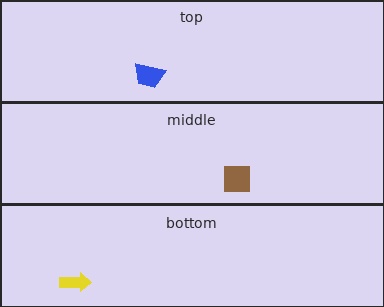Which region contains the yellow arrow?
The bottom region.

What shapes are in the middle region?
The brown square.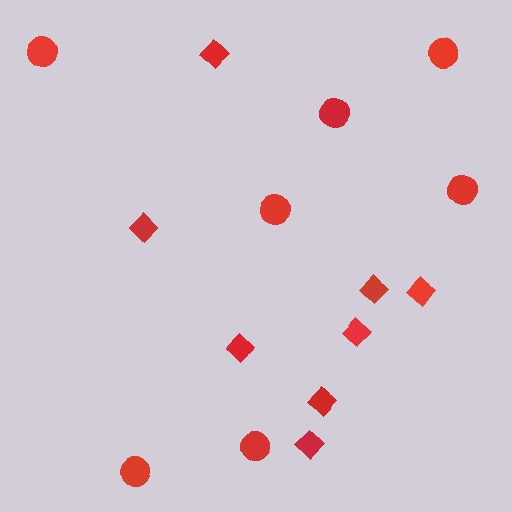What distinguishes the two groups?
There are 2 groups: one group of circles (7) and one group of diamonds (8).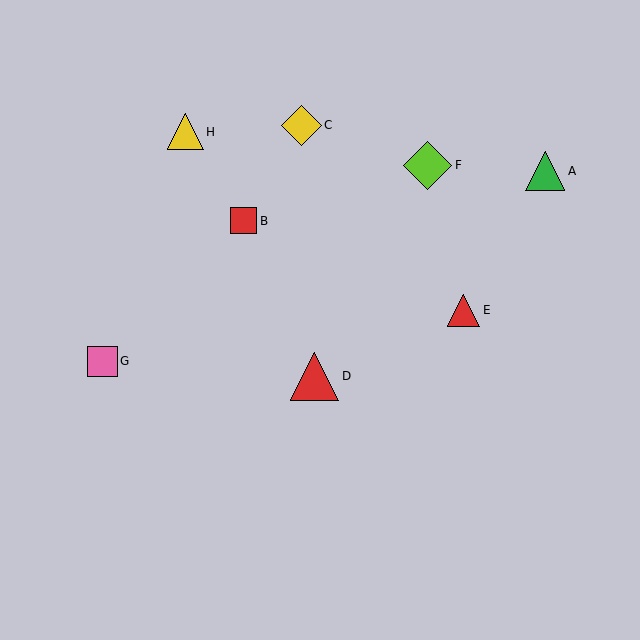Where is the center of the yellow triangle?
The center of the yellow triangle is at (185, 132).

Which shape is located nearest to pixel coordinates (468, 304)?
The red triangle (labeled E) at (464, 311) is nearest to that location.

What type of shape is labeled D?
Shape D is a red triangle.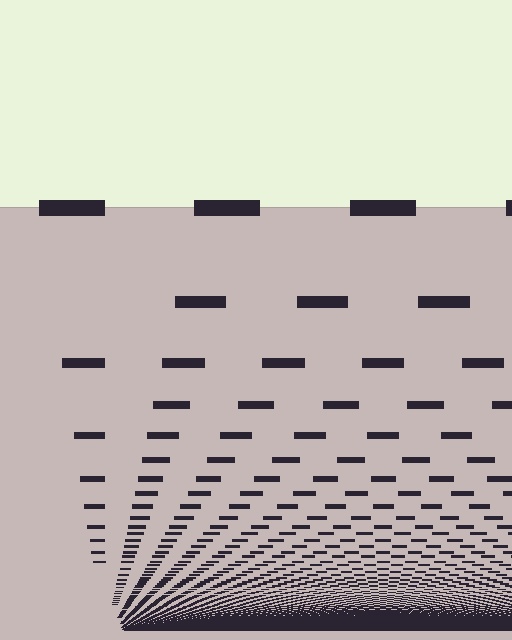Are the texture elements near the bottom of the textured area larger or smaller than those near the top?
Smaller. The gradient is inverted — elements near the bottom are smaller and denser.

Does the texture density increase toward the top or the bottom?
Density increases toward the bottom.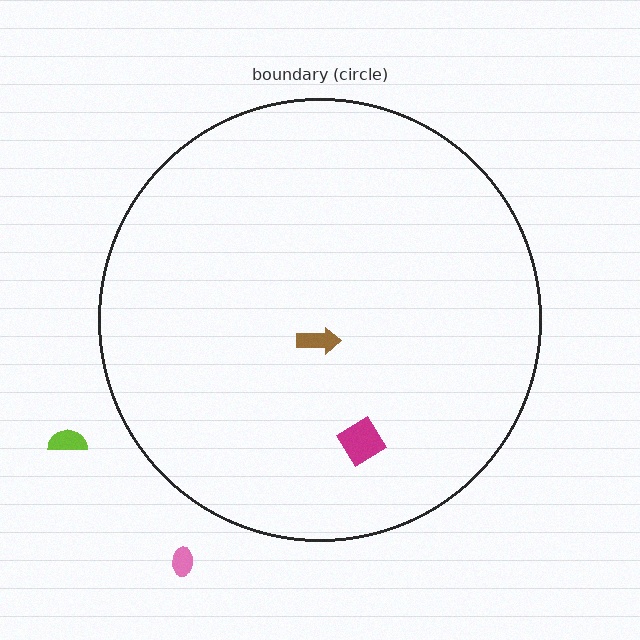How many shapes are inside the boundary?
2 inside, 2 outside.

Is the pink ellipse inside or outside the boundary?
Outside.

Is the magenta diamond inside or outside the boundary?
Inside.